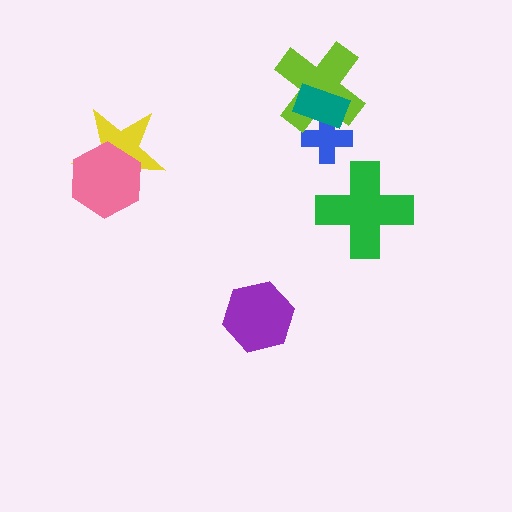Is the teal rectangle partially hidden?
No, no other shape covers it.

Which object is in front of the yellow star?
The pink hexagon is in front of the yellow star.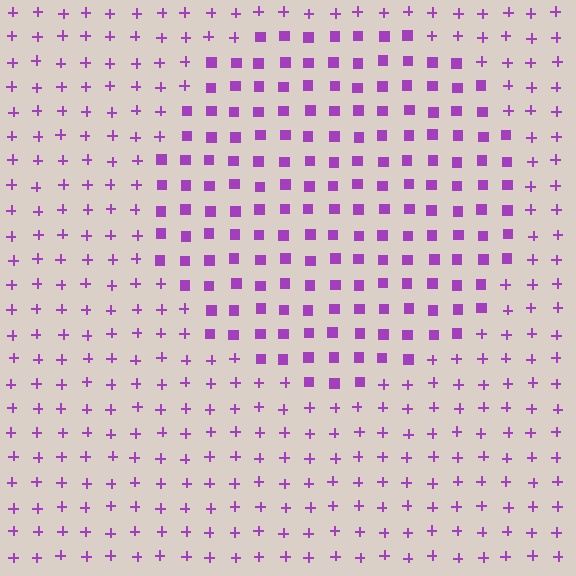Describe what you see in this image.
The image is filled with small purple elements arranged in a uniform grid. A circle-shaped region contains squares, while the surrounding area contains plus signs. The boundary is defined purely by the change in element shape.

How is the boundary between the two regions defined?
The boundary is defined by a change in element shape: squares inside vs. plus signs outside. All elements share the same color and spacing.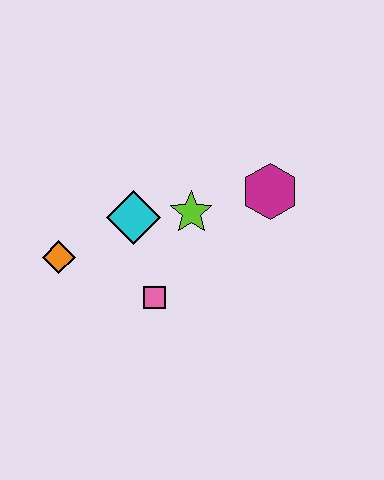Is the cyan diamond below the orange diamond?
No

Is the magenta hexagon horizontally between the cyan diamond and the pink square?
No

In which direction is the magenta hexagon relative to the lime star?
The magenta hexagon is to the right of the lime star.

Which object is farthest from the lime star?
The orange diamond is farthest from the lime star.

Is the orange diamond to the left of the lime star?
Yes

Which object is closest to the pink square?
The cyan diamond is closest to the pink square.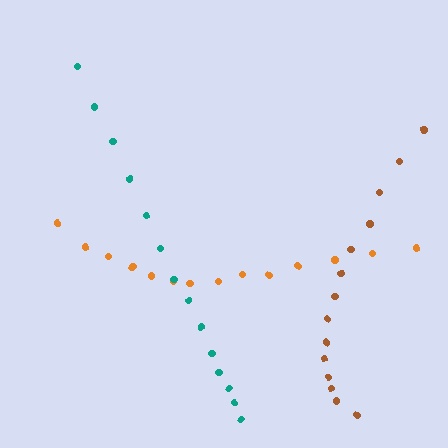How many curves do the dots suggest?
There are 3 distinct paths.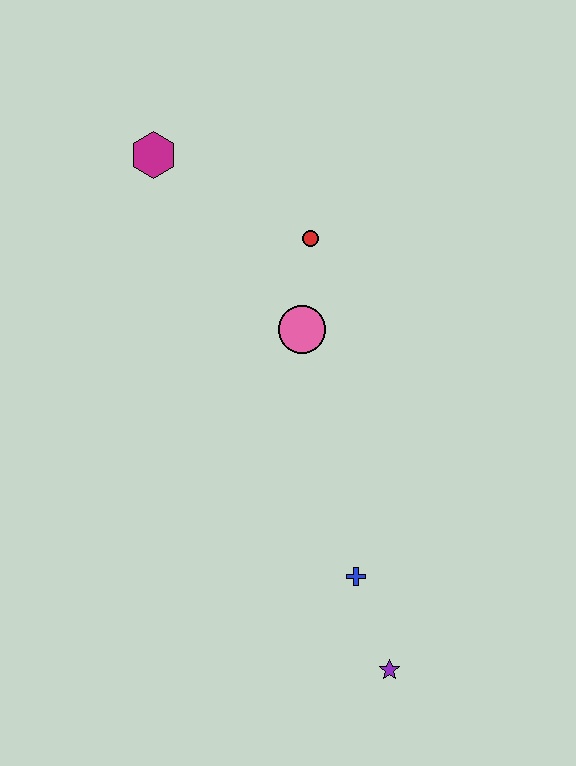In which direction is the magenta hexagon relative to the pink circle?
The magenta hexagon is above the pink circle.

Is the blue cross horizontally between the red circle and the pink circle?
No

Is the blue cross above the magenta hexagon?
No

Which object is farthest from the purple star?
The magenta hexagon is farthest from the purple star.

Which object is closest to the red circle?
The pink circle is closest to the red circle.